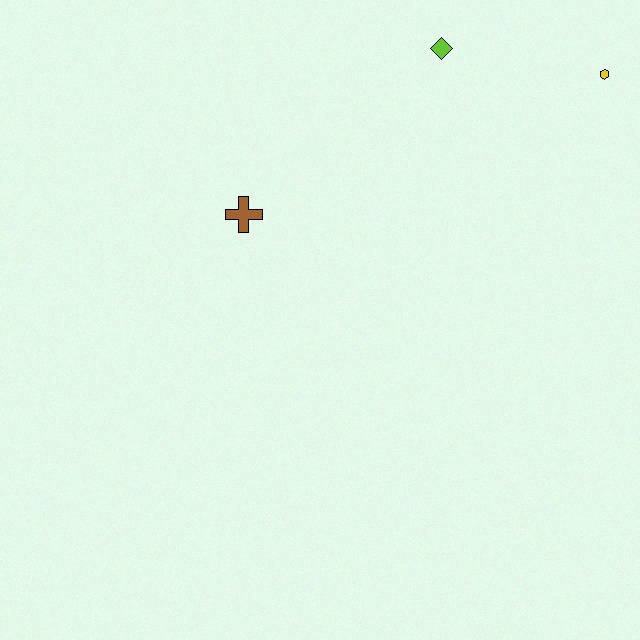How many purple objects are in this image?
There are no purple objects.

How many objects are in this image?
There are 3 objects.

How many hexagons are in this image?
There is 1 hexagon.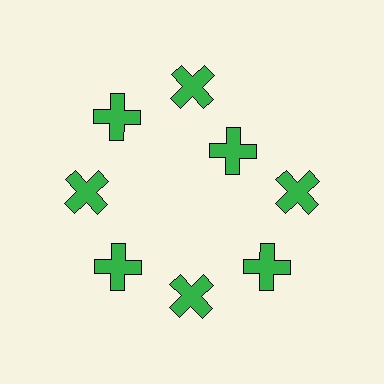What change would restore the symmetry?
The symmetry would be restored by moving it outward, back onto the ring so that all 8 crosses sit at equal angles and equal distance from the center.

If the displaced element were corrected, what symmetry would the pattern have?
It would have 8-fold rotational symmetry — the pattern would map onto itself every 45 degrees.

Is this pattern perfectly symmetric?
No. The 8 green crosses are arranged in a ring, but one element near the 2 o'clock position is pulled inward toward the center, breaking the 8-fold rotational symmetry.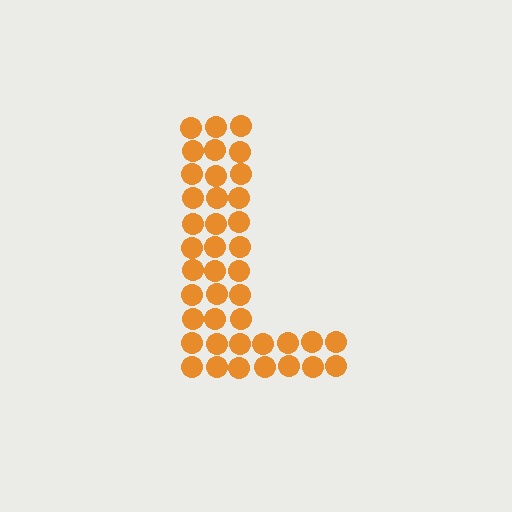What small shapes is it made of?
It is made of small circles.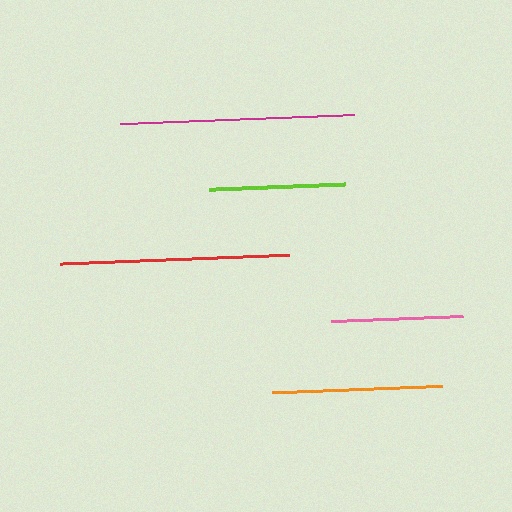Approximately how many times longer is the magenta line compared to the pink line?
The magenta line is approximately 1.8 times the length of the pink line.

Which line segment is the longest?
The magenta line is the longest at approximately 233 pixels.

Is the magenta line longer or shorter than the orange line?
The magenta line is longer than the orange line.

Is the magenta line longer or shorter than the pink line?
The magenta line is longer than the pink line.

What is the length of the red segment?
The red segment is approximately 229 pixels long.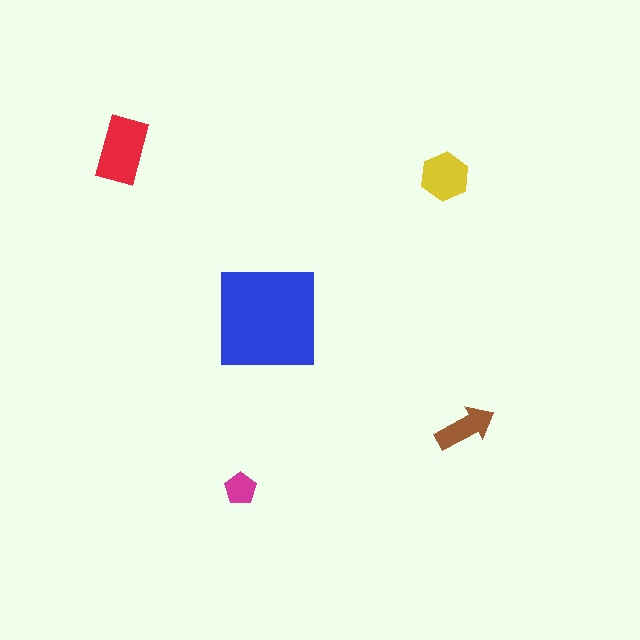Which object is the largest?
The blue square.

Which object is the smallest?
The magenta pentagon.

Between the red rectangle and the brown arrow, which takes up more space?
The red rectangle.